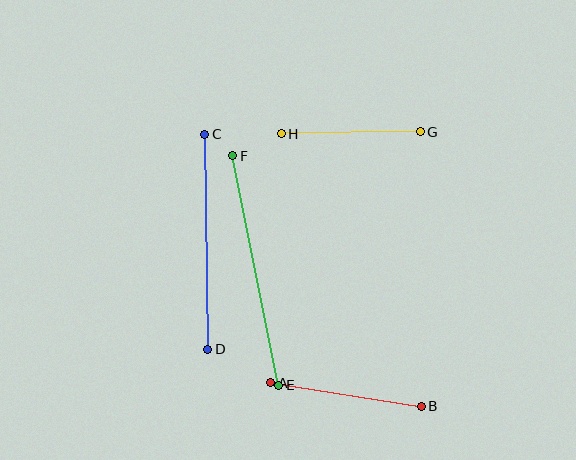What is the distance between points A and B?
The distance is approximately 152 pixels.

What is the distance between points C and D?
The distance is approximately 215 pixels.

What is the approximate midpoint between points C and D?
The midpoint is at approximately (206, 242) pixels.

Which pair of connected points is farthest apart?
Points E and F are farthest apart.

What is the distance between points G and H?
The distance is approximately 139 pixels.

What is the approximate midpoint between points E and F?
The midpoint is at approximately (256, 271) pixels.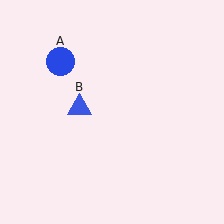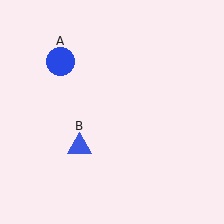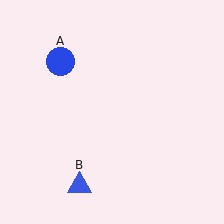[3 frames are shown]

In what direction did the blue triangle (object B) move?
The blue triangle (object B) moved down.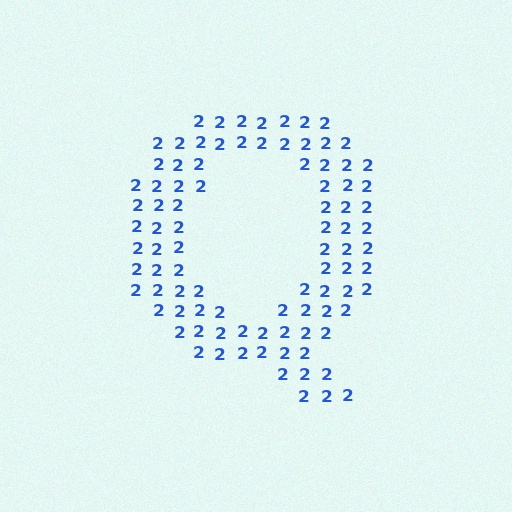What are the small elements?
The small elements are digit 2's.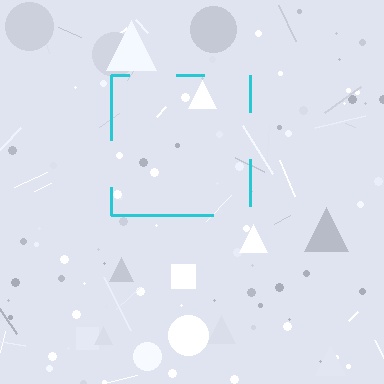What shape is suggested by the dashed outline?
The dashed outline suggests a square.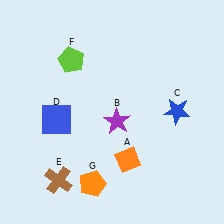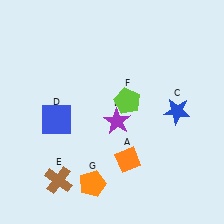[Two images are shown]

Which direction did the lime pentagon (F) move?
The lime pentagon (F) moved right.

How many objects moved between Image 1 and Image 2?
1 object moved between the two images.